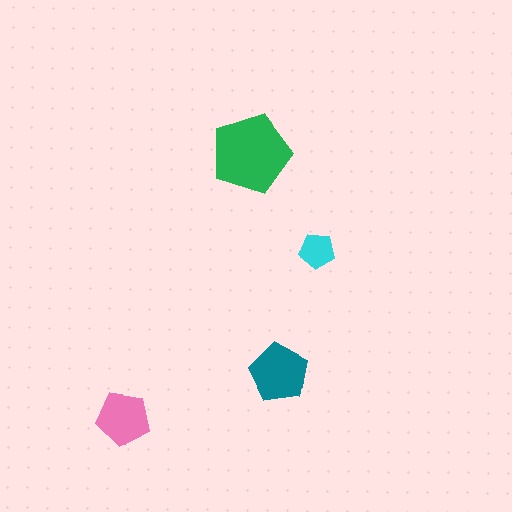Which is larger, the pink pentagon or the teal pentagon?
The teal one.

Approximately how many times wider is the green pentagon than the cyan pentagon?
About 2 times wider.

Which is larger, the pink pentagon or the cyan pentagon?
The pink one.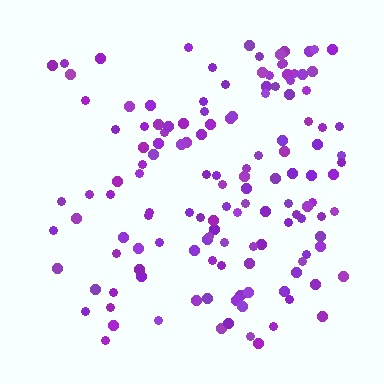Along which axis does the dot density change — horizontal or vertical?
Horizontal.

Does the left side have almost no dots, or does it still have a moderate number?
Still a moderate number, just noticeably fewer than the right.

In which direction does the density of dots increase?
From left to right, with the right side densest.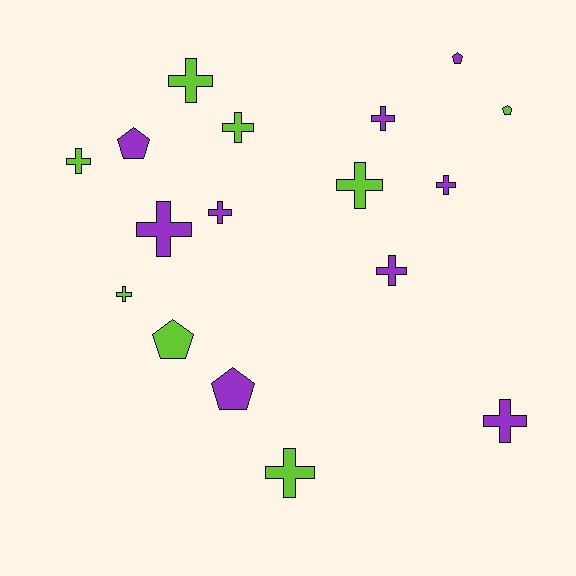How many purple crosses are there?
There are 6 purple crosses.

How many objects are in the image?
There are 17 objects.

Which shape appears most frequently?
Cross, with 12 objects.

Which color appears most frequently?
Purple, with 9 objects.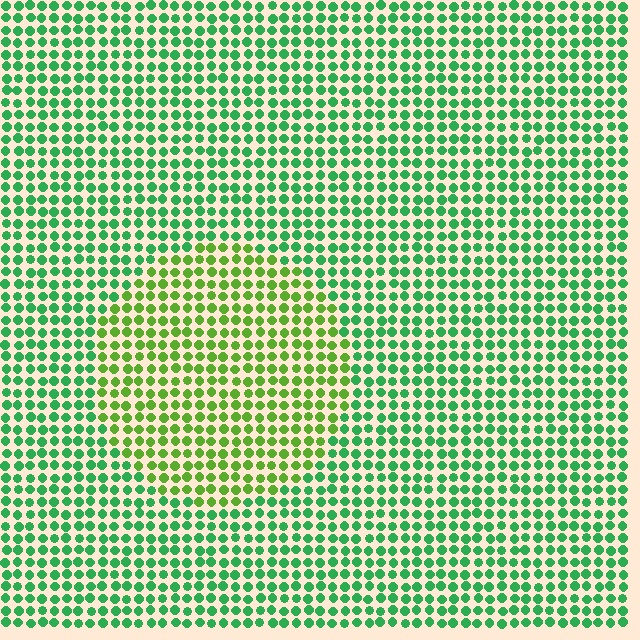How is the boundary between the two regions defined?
The boundary is defined purely by a slight shift in hue (about 39 degrees). Spacing, size, and orientation are identical on both sides.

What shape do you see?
I see a circle.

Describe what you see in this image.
The image is filled with small green elements in a uniform arrangement. A circle-shaped region is visible where the elements are tinted to a slightly different hue, forming a subtle color boundary.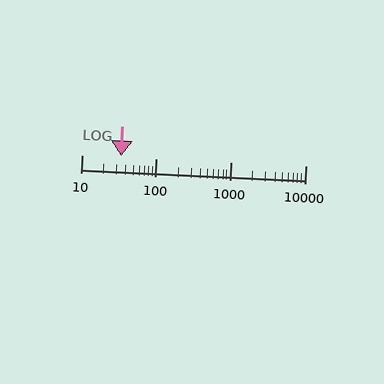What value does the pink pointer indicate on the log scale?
The pointer indicates approximately 34.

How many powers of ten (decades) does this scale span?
The scale spans 3 decades, from 10 to 10000.